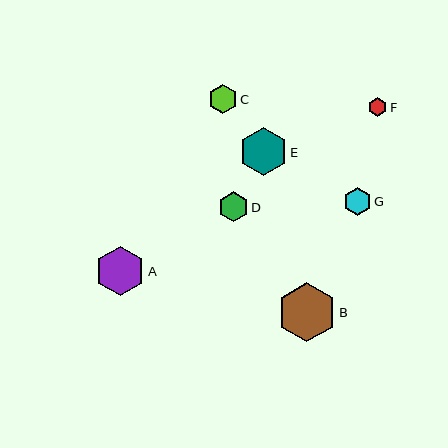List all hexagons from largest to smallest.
From largest to smallest: B, A, E, D, C, G, F.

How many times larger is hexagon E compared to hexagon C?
Hexagon E is approximately 1.6 times the size of hexagon C.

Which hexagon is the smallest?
Hexagon F is the smallest with a size of approximately 18 pixels.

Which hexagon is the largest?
Hexagon B is the largest with a size of approximately 59 pixels.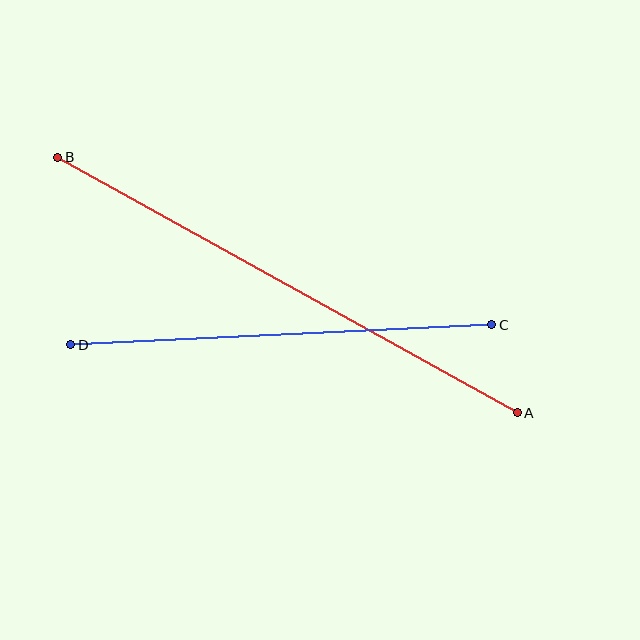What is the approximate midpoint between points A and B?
The midpoint is at approximately (287, 285) pixels.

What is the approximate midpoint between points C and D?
The midpoint is at approximately (281, 335) pixels.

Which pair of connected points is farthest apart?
Points A and B are farthest apart.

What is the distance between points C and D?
The distance is approximately 421 pixels.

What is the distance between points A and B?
The distance is approximately 526 pixels.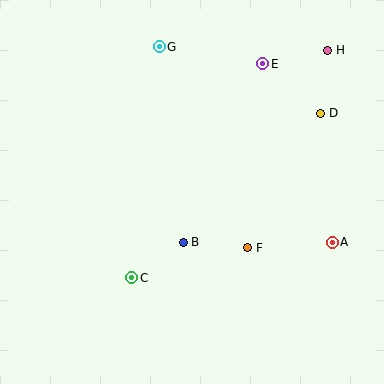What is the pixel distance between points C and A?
The distance between C and A is 204 pixels.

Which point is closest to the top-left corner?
Point G is closest to the top-left corner.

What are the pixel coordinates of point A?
Point A is at (332, 242).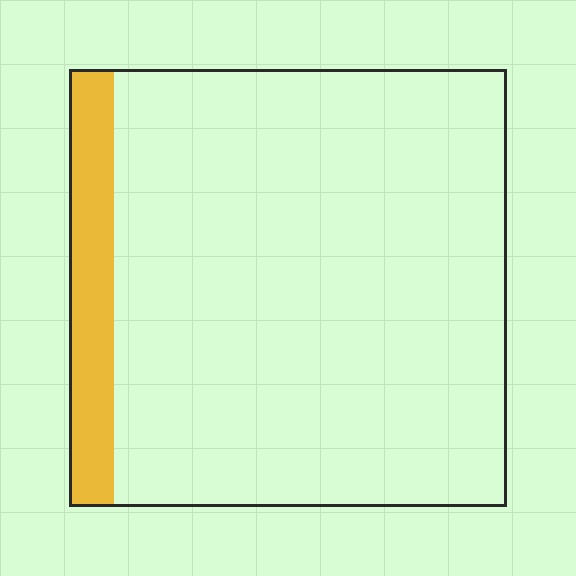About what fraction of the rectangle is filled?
About one tenth (1/10).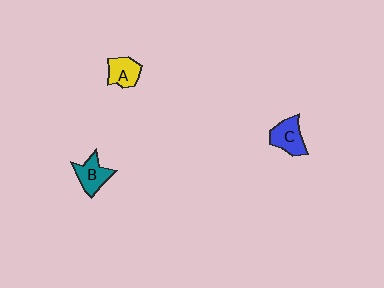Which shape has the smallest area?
Shape A (yellow).